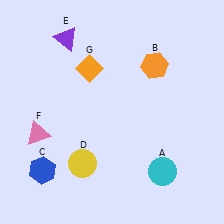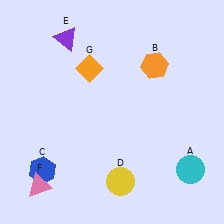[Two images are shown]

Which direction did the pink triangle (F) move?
The pink triangle (F) moved down.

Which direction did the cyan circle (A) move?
The cyan circle (A) moved right.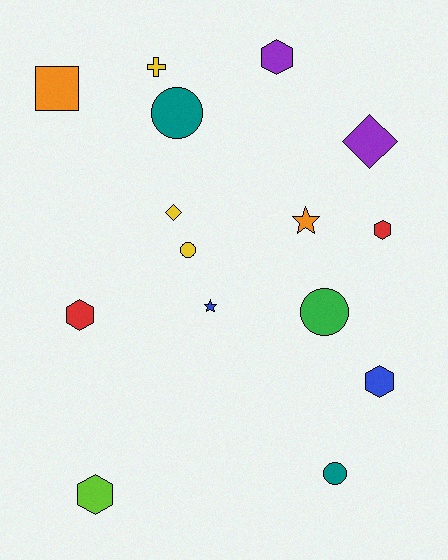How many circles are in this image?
There are 4 circles.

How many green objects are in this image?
There is 1 green object.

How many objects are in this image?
There are 15 objects.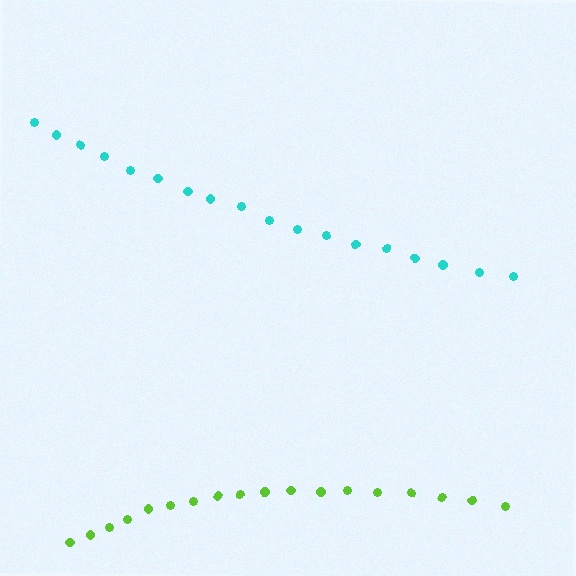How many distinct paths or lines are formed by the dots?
There are 2 distinct paths.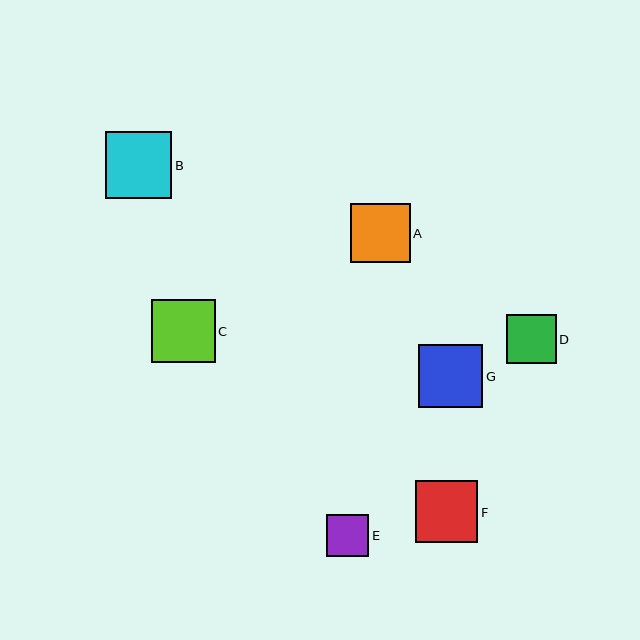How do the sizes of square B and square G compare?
Square B and square G are approximately the same size.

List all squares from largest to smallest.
From largest to smallest: B, G, C, F, A, D, E.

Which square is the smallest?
Square E is the smallest with a size of approximately 42 pixels.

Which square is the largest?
Square B is the largest with a size of approximately 67 pixels.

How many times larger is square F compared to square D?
Square F is approximately 1.2 times the size of square D.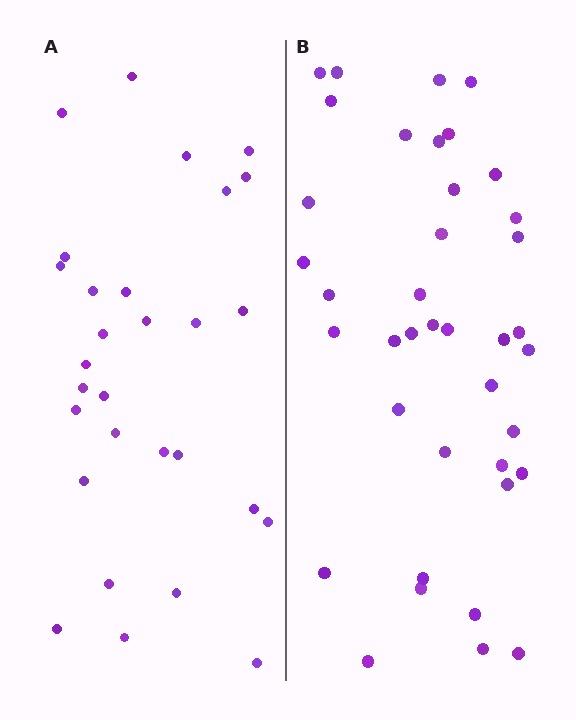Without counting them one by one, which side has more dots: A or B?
Region B (the right region) has more dots.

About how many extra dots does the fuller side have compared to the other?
Region B has roughly 10 or so more dots than region A.